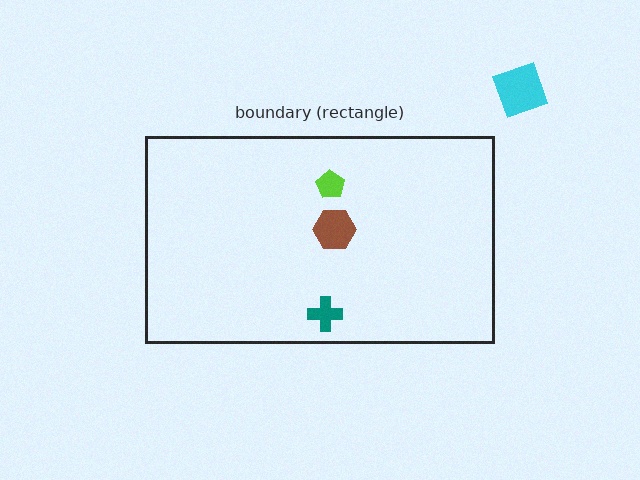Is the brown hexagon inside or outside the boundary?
Inside.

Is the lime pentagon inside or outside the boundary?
Inside.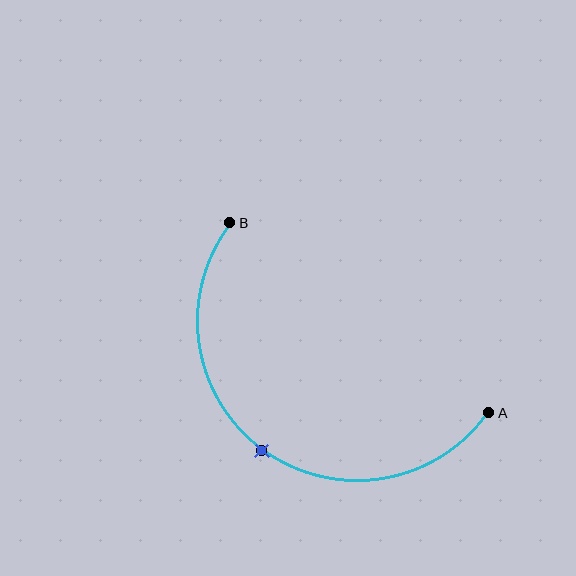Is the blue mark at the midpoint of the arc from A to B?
Yes. The blue mark lies on the arc at equal arc-length from both A and B — it is the arc midpoint.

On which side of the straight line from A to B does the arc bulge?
The arc bulges below and to the left of the straight line connecting A and B.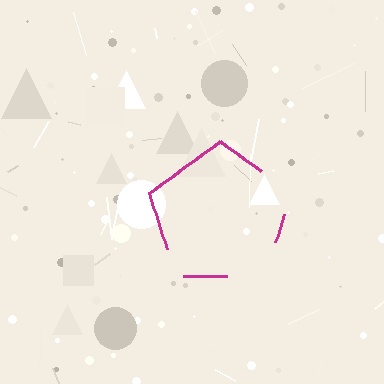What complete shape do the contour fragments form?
The contour fragments form a pentagon.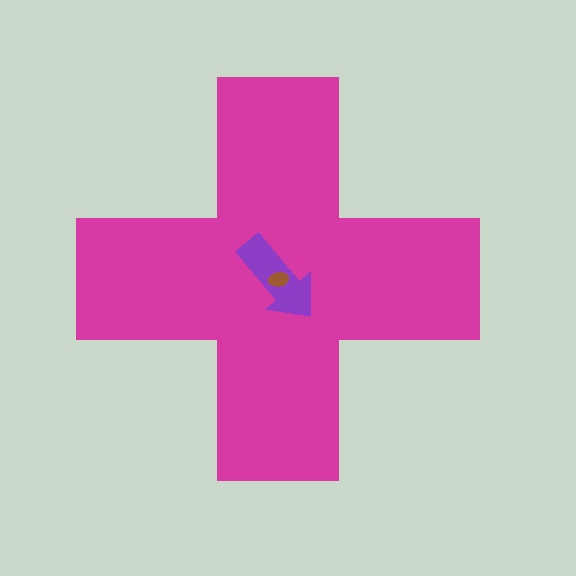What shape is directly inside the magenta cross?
The purple arrow.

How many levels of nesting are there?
3.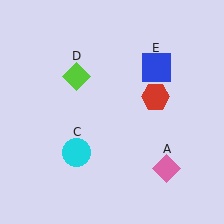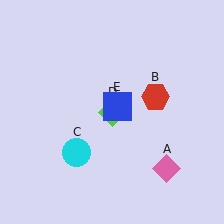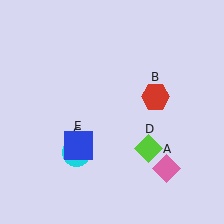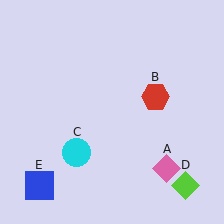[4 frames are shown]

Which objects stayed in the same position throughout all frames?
Pink diamond (object A) and red hexagon (object B) and cyan circle (object C) remained stationary.